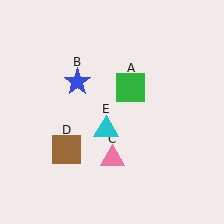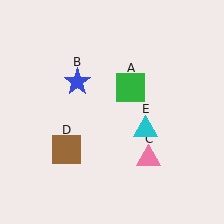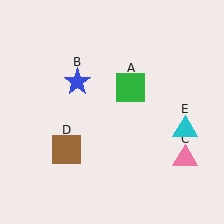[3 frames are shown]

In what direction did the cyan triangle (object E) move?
The cyan triangle (object E) moved right.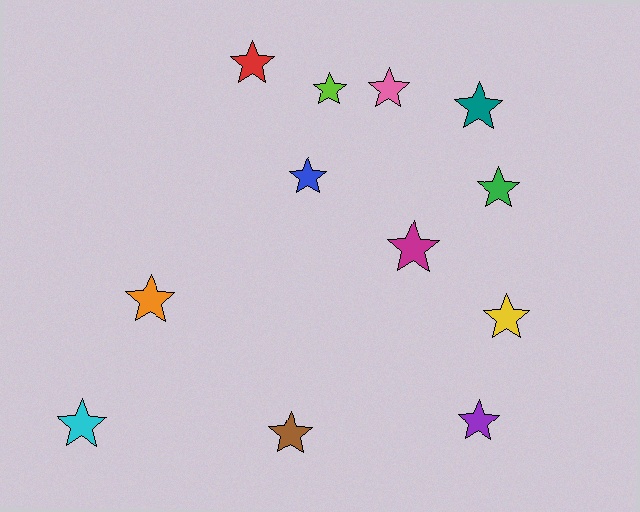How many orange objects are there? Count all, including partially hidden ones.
There is 1 orange object.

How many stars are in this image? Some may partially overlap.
There are 12 stars.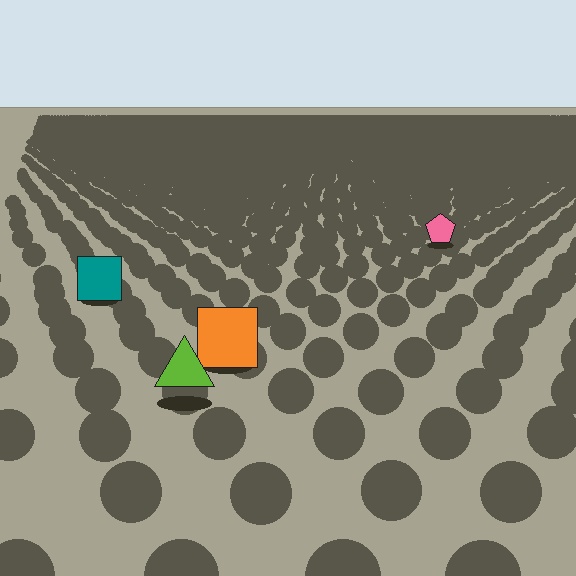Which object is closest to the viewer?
The lime triangle is closest. The texture marks near it are larger and more spread out.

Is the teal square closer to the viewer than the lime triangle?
No. The lime triangle is closer — you can tell from the texture gradient: the ground texture is coarser near it.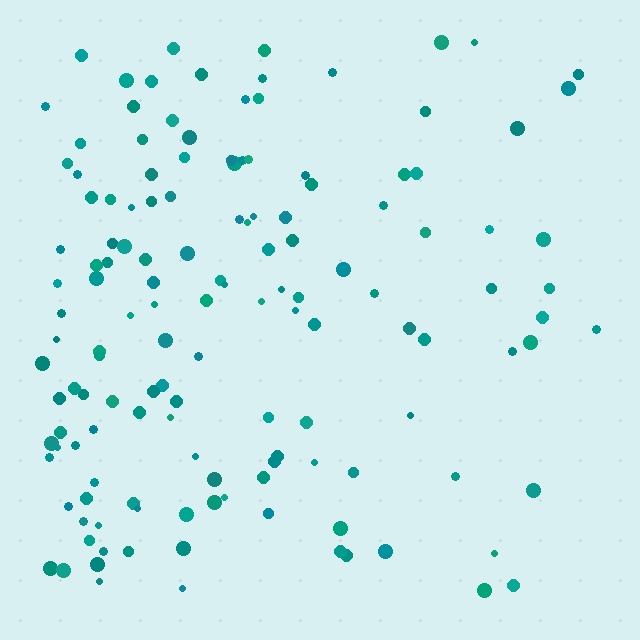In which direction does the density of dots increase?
From right to left, with the left side densest.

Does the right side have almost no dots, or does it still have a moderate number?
Still a moderate number, just noticeably fewer than the left.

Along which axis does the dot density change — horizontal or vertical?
Horizontal.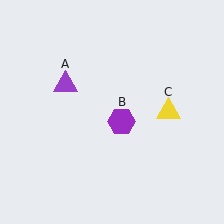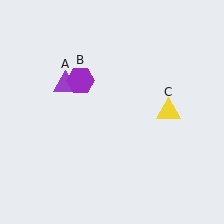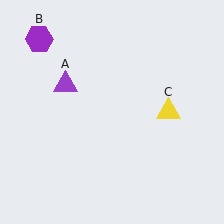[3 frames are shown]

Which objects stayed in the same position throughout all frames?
Purple triangle (object A) and yellow triangle (object C) remained stationary.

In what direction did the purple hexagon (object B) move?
The purple hexagon (object B) moved up and to the left.